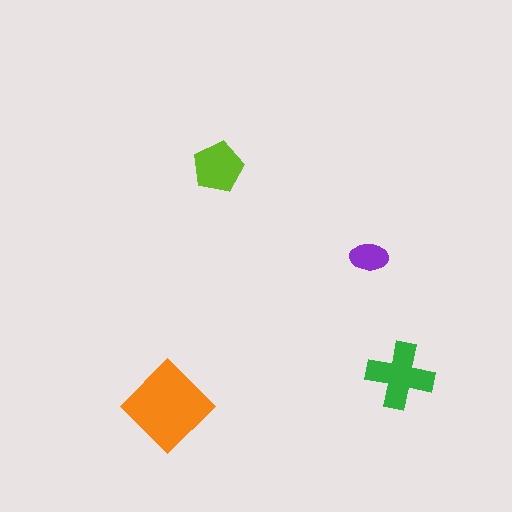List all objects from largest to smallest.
The orange diamond, the green cross, the lime pentagon, the purple ellipse.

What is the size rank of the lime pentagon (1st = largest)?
3rd.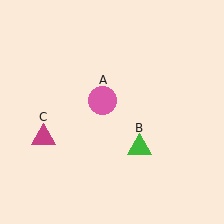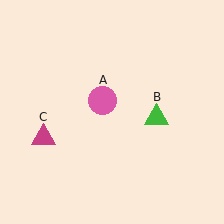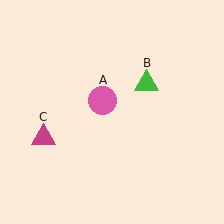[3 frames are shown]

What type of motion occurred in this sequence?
The green triangle (object B) rotated counterclockwise around the center of the scene.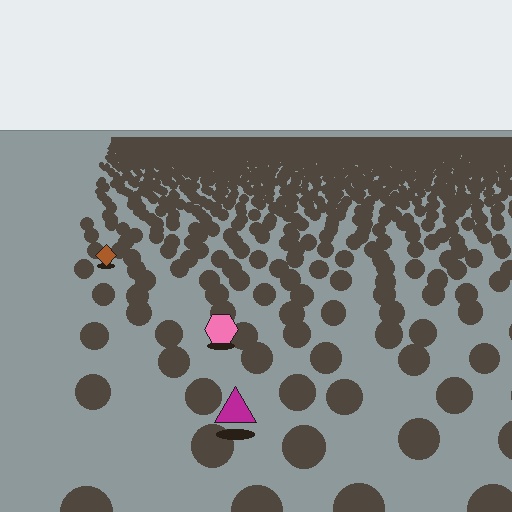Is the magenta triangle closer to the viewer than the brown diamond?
Yes. The magenta triangle is closer — you can tell from the texture gradient: the ground texture is coarser near it.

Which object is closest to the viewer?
The magenta triangle is closest. The texture marks near it are larger and more spread out.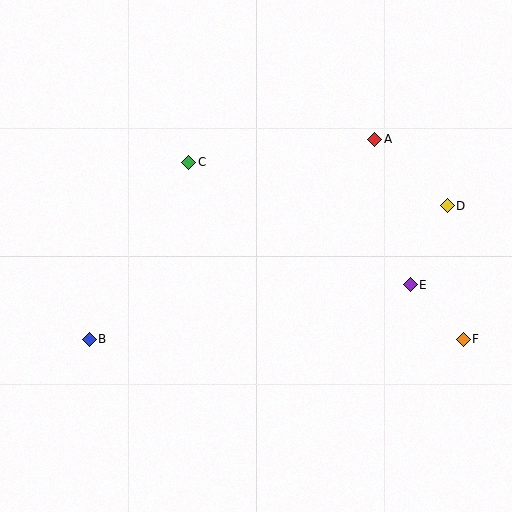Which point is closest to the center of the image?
Point C at (189, 162) is closest to the center.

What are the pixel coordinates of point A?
Point A is at (375, 139).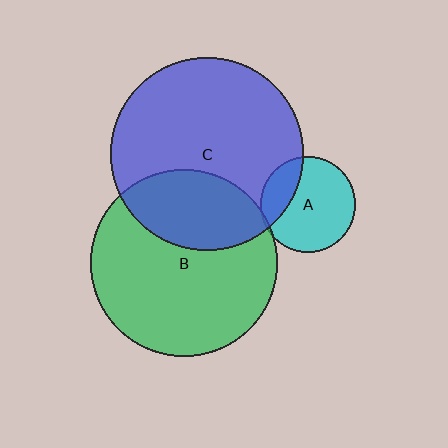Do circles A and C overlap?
Yes.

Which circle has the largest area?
Circle C (blue).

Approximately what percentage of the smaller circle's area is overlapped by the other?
Approximately 25%.